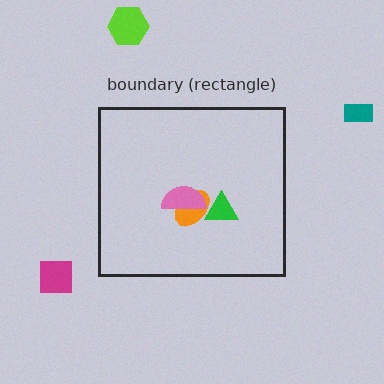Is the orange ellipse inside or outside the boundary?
Inside.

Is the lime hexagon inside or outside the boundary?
Outside.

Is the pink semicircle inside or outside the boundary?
Inside.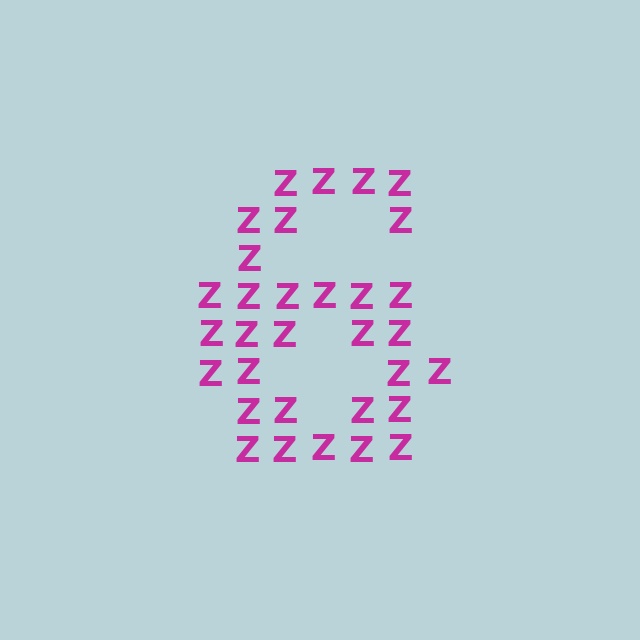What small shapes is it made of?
It is made of small letter Z's.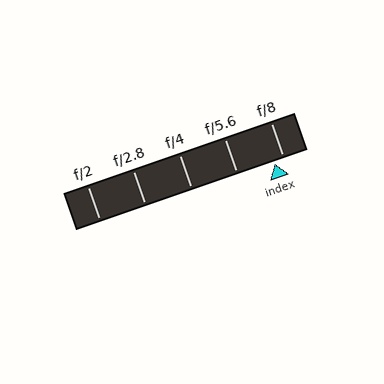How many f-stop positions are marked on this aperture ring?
There are 5 f-stop positions marked.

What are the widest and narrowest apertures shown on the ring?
The widest aperture shown is f/2 and the narrowest is f/8.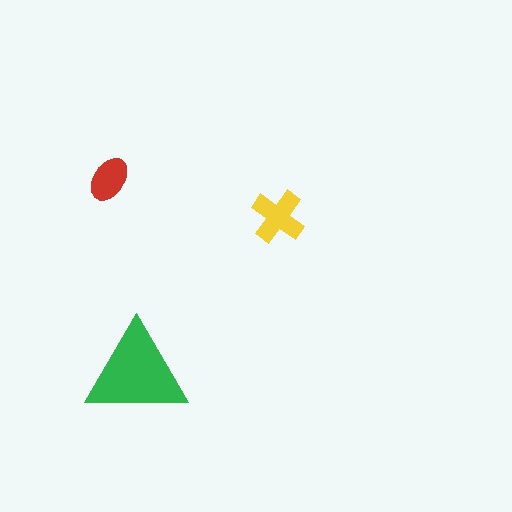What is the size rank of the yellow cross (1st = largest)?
2nd.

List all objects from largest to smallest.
The green triangle, the yellow cross, the red ellipse.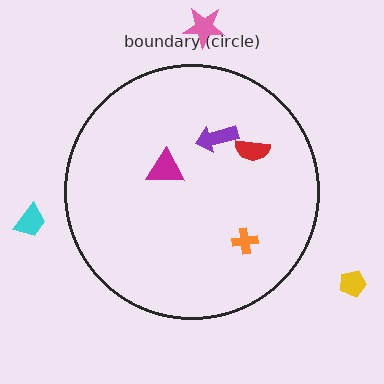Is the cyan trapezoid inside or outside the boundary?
Outside.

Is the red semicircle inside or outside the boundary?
Inside.